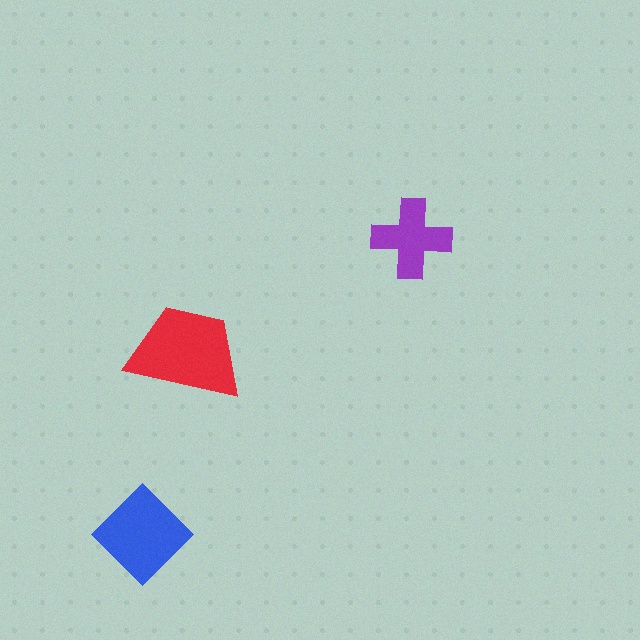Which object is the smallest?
The purple cross.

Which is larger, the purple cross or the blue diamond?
The blue diamond.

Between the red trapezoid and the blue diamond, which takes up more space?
The red trapezoid.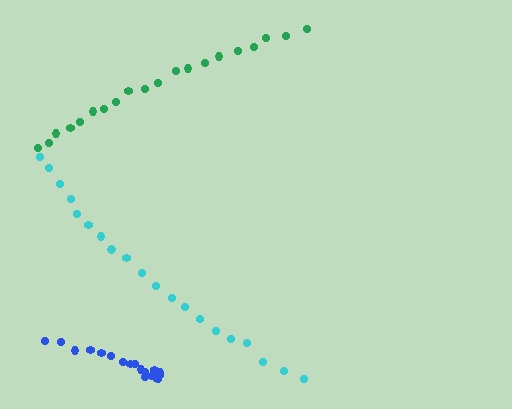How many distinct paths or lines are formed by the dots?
There are 3 distinct paths.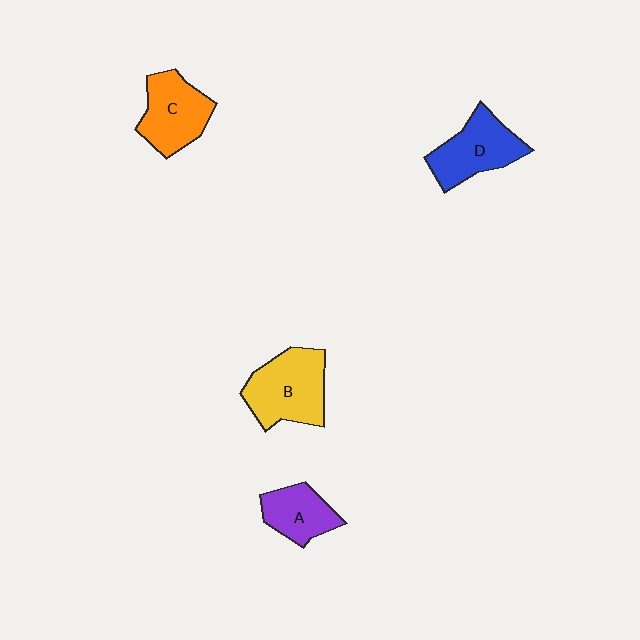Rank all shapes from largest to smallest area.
From largest to smallest: B (yellow), D (blue), C (orange), A (purple).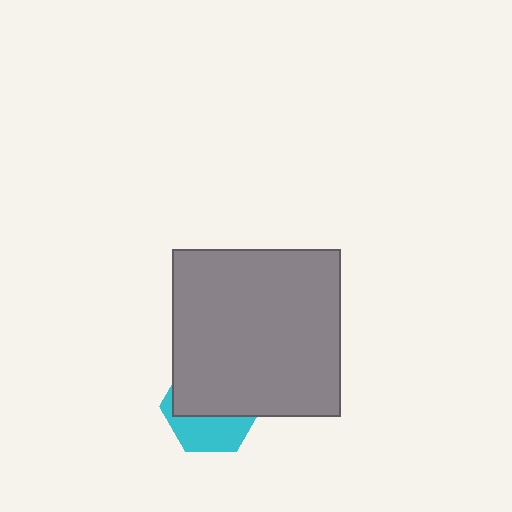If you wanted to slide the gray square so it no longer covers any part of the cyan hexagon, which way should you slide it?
Slide it up — that is the most direct way to separate the two shapes.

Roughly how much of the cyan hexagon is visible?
A small part of it is visible (roughly 38%).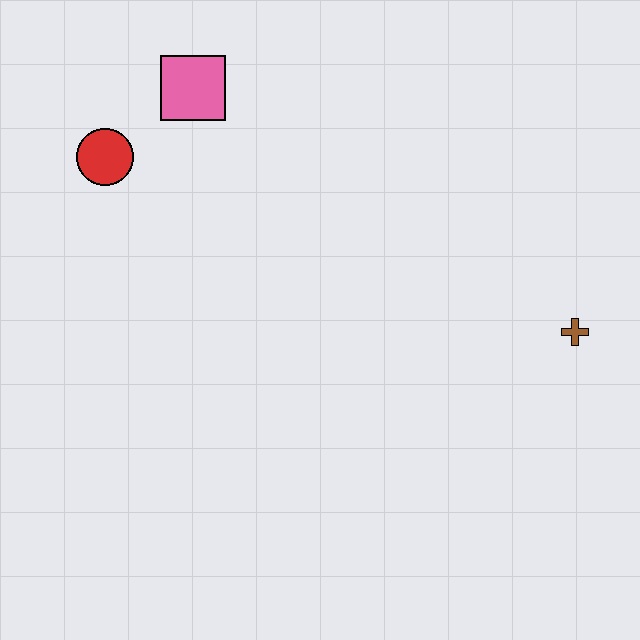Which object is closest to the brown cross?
The pink square is closest to the brown cross.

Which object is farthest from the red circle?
The brown cross is farthest from the red circle.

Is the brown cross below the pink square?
Yes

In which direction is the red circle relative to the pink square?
The red circle is to the left of the pink square.